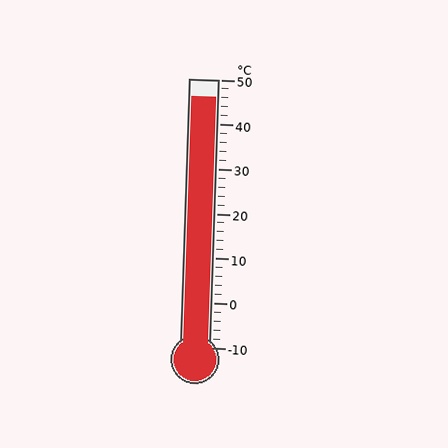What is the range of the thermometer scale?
The thermometer scale ranges from -10°C to 50°C.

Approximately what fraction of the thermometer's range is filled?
The thermometer is filled to approximately 95% of its range.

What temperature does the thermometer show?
The thermometer shows approximately 46°C.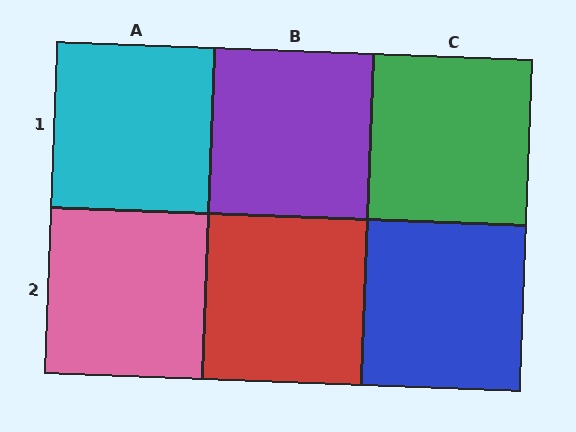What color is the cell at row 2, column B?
Red.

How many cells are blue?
1 cell is blue.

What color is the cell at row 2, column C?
Blue.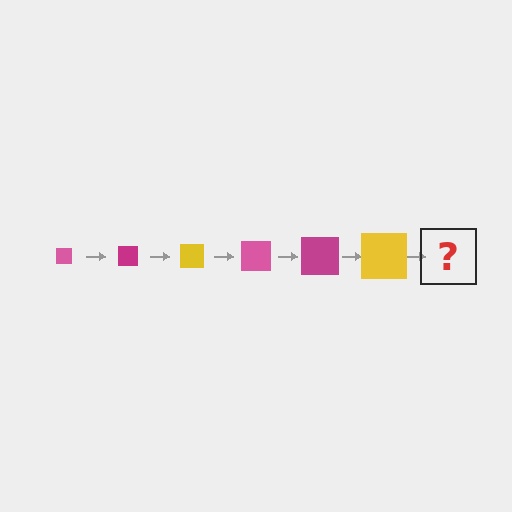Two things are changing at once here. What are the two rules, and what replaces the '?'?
The two rules are that the square grows larger each step and the color cycles through pink, magenta, and yellow. The '?' should be a pink square, larger than the previous one.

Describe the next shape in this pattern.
It should be a pink square, larger than the previous one.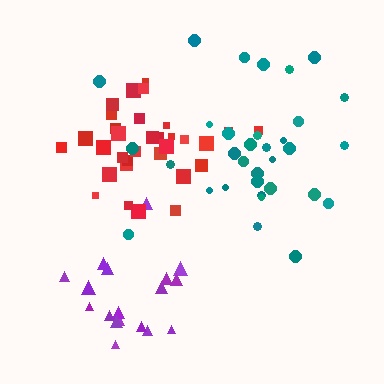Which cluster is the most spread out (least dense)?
Teal.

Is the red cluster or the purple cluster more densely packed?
Red.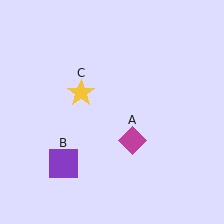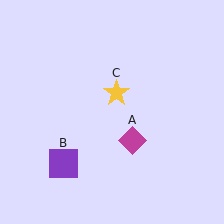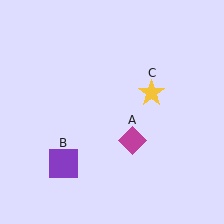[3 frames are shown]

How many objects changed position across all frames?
1 object changed position: yellow star (object C).